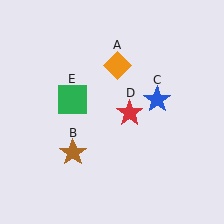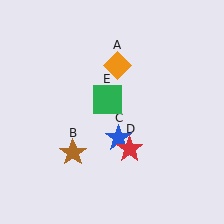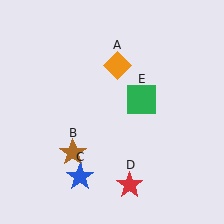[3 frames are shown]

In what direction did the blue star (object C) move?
The blue star (object C) moved down and to the left.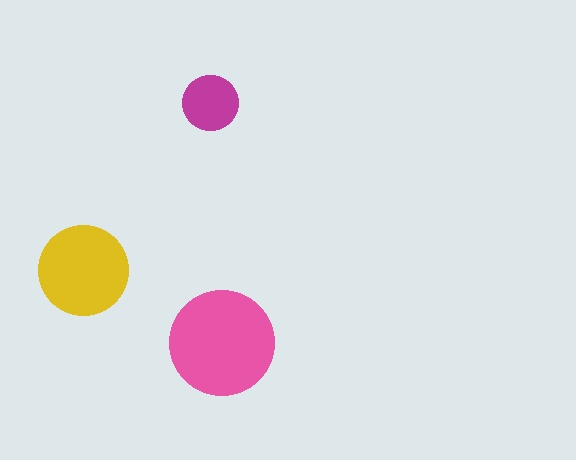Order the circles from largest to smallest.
the pink one, the yellow one, the magenta one.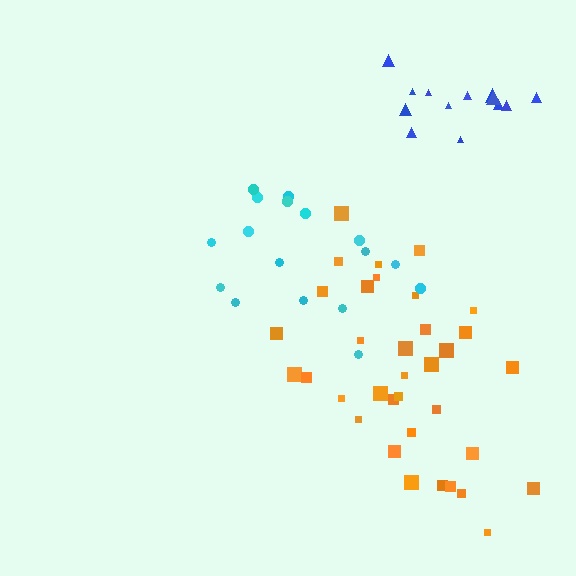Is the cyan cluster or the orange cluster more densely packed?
Orange.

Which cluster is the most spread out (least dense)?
Blue.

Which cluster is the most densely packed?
Orange.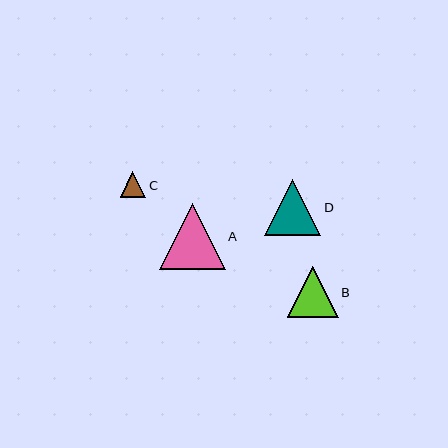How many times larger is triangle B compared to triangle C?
Triangle B is approximately 2.0 times the size of triangle C.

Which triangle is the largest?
Triangle A is the largest with a size of approximately 66 pixels.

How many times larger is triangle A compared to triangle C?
Triangle A is approximately 2.6 times the size of triangle C.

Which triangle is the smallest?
Triangle C is the smallest with a size of approximately 25 pixels.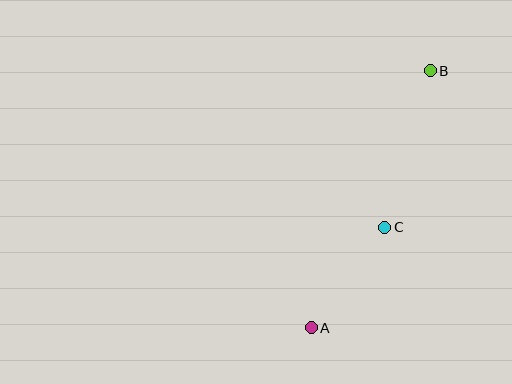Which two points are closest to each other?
Points A and C are closest to each other.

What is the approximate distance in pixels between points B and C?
The distance between B and C is approximately 163 pixels.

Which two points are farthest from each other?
Points A and B are farthest from each other.